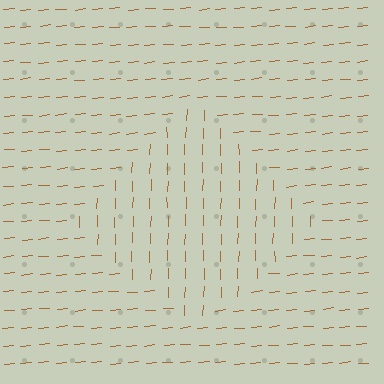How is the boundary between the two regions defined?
The boundary is defined purely by a change in line orientation (approximately 83 degrees difference). All lines are the same color and thickness.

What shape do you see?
I see a diamond.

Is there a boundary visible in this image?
Yes, there is a texture boundary formed by a change in line orientation.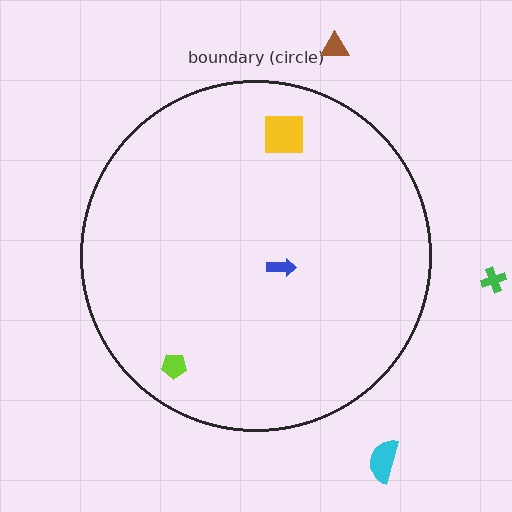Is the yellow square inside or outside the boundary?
Inside.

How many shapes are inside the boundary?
3 inside, 3 outside.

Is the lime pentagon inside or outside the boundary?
Inside.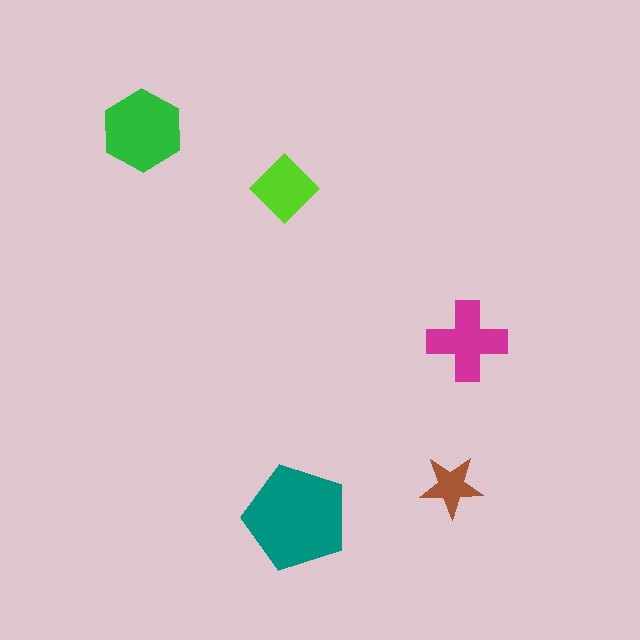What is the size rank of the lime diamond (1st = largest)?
4th.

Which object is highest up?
The green hexagon is topmost.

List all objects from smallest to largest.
The brown star, the lime diamond, the magenta cross, the green hexagon, the teal pentagon.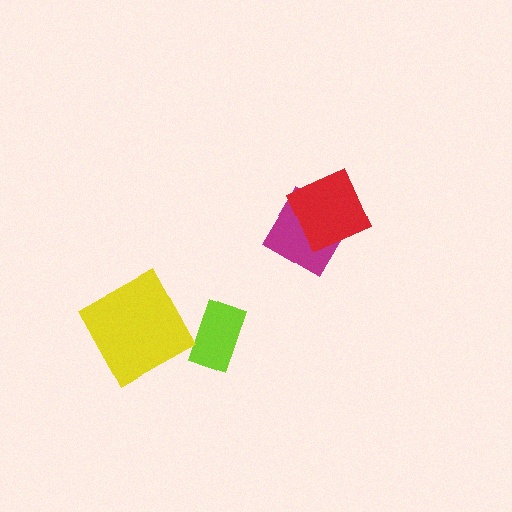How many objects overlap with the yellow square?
0 objects overlap with the yellow square.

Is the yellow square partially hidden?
No, no other shape covers it.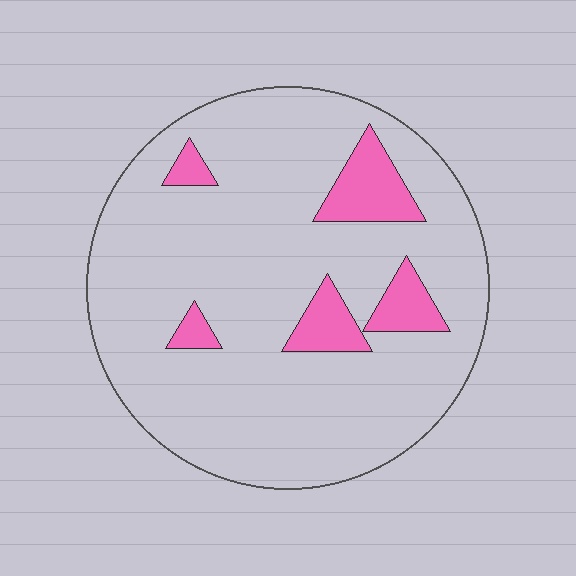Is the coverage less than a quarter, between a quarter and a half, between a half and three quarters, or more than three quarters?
Less than a quarter.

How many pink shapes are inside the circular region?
5.